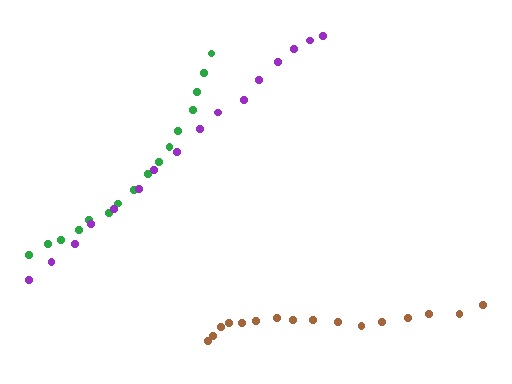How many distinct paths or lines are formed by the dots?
There are 3 distinct paths.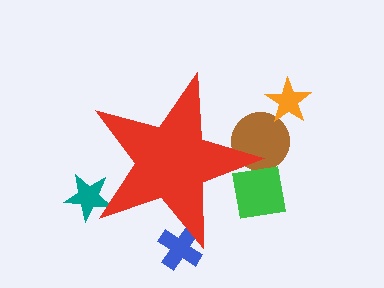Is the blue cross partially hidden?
Yes, the blue cross is partially hidden behind the red star.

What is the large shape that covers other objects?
A red star.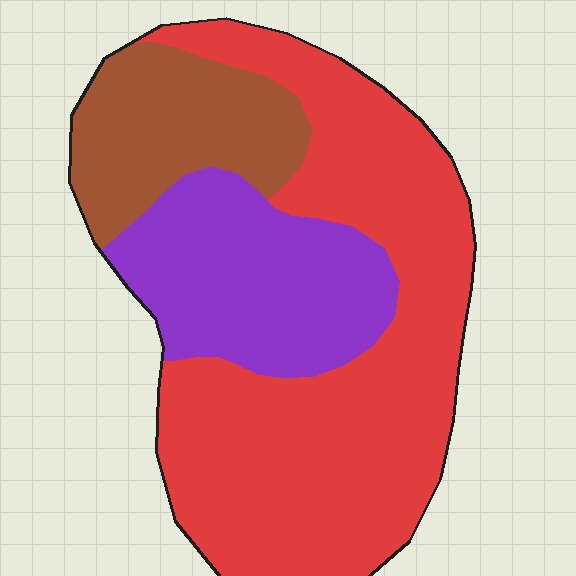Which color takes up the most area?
Red, at roughly 55%.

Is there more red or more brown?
Red.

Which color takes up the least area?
Brown, at roughly 20%.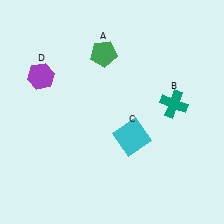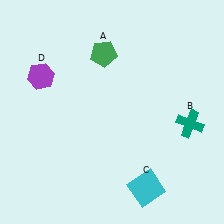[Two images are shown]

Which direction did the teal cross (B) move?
The teal cross (B) moved down.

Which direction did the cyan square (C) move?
The cyan square (C) moved down.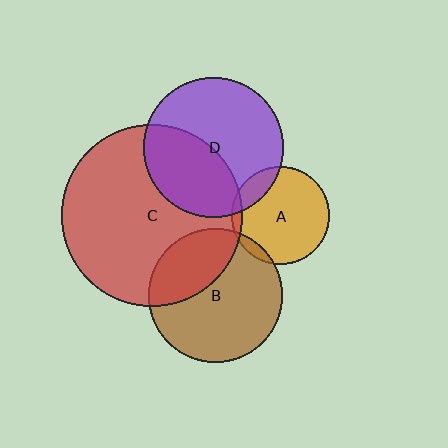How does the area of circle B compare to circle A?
Approximately 1.9 times.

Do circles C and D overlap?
Yes.